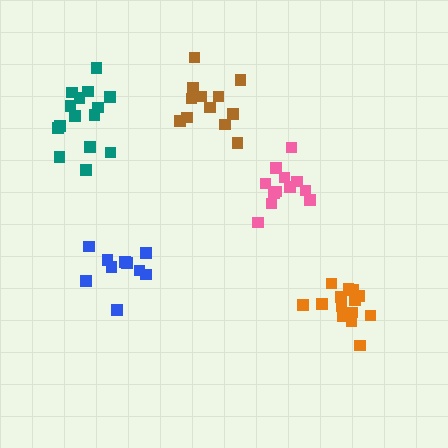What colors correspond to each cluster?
The clusters are colored: pink, teal, blue, orange, brown.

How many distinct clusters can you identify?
There are 5 distinct clusters.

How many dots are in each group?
Group 1: 13 dots, Group 2: 15 dots, Group 3: 10 dots, Group 4: 14 dots, Group 5: 12 dots (64 total).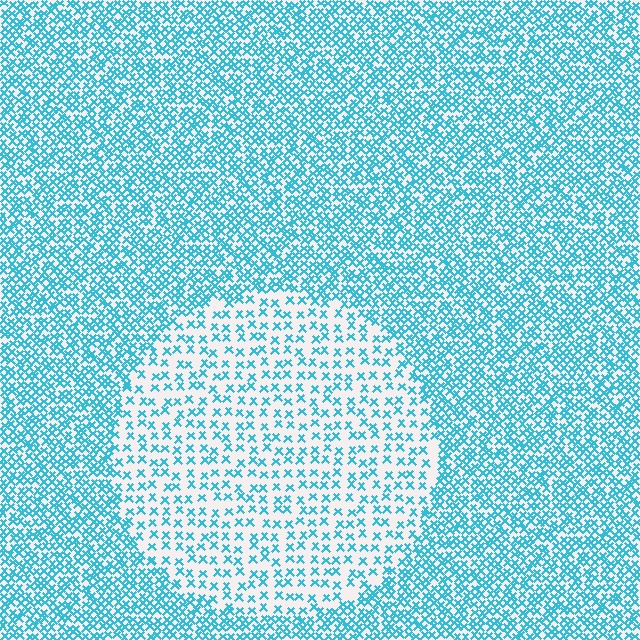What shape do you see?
I see a circle.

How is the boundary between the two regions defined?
The boundary is defined by a change in element density (approximately 2.3x ratio). All elements are the same color, size, and shape.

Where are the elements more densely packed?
The elements are more densely packed outside the circle boundary.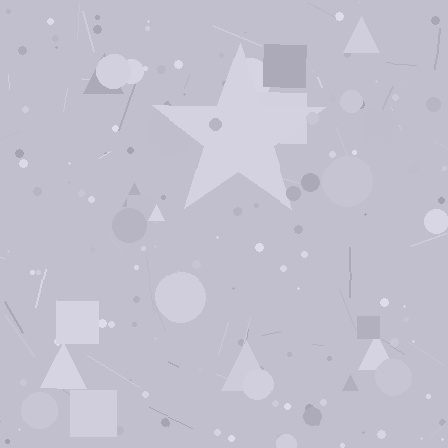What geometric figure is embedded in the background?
A star is embedded in the background.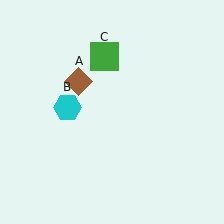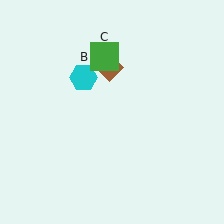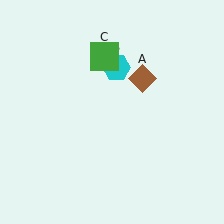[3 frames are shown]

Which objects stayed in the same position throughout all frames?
Green square (object C) remained stationary.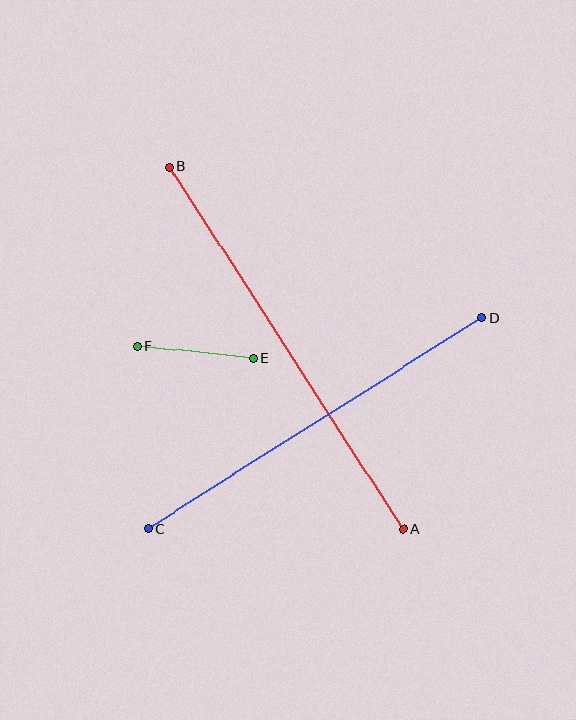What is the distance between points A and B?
The distance is approximately 431 pixels.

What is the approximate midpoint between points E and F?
The midpoint is at approximately (195, 352) pixels.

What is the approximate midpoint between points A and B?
The midpoint is at approximately (286, 348) pixels.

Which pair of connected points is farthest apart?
Points A and B are farthest apart.